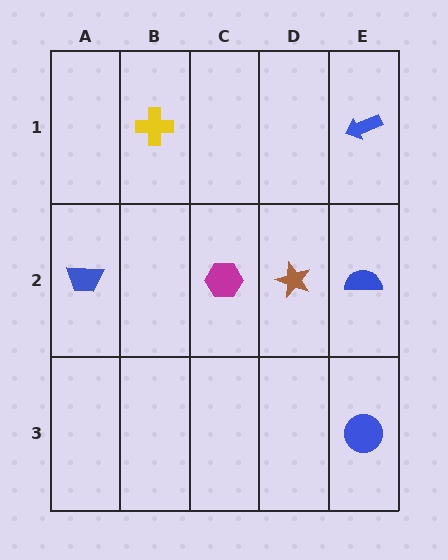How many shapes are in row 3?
1 shape.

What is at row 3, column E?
A blue circle.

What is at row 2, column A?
A blue trapezoid.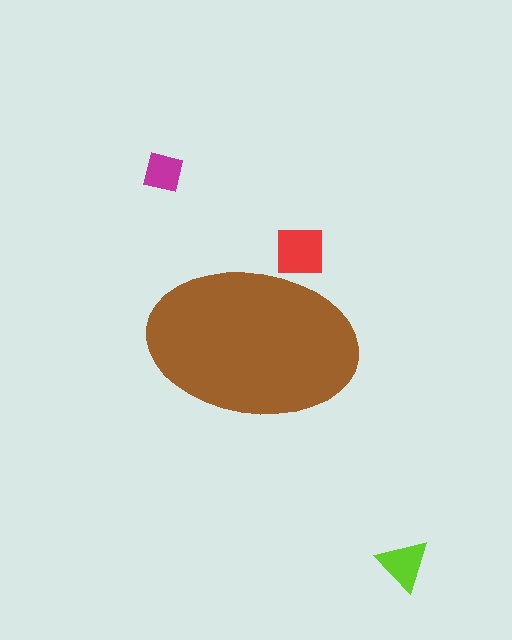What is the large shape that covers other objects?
A brown ellipse.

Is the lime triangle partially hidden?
No, the lime triangle is fully visible.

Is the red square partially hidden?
Yes, the red square is partially hidden behind the brown ellipse.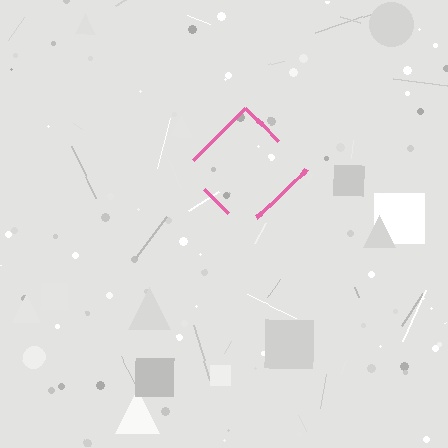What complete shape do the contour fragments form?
The contour fragments form a diamond.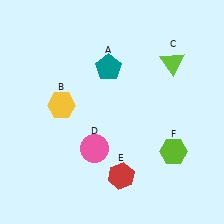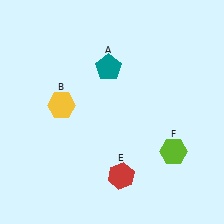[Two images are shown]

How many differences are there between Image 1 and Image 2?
There are 2 differences between the two images.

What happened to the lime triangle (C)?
The lime triangle (C) was removed in Image 2. It was in the top-right area of Image 1.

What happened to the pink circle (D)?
The pink circle (D) was removed in Image 2. It was in the bottom-left area of Image 1.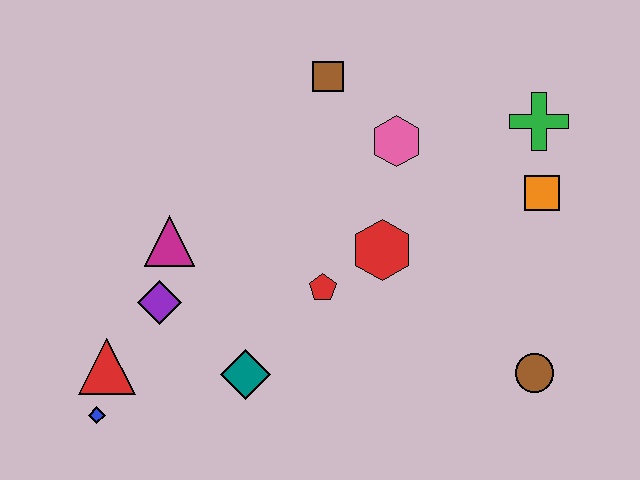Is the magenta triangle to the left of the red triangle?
No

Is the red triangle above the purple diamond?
No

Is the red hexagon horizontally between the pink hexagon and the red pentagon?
Yes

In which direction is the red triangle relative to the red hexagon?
The red triangle is to the left of the red hexagon.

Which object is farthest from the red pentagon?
The green cross is farthest from the red pentagon.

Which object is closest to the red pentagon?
The red hexagon is closest to the red pentagon.